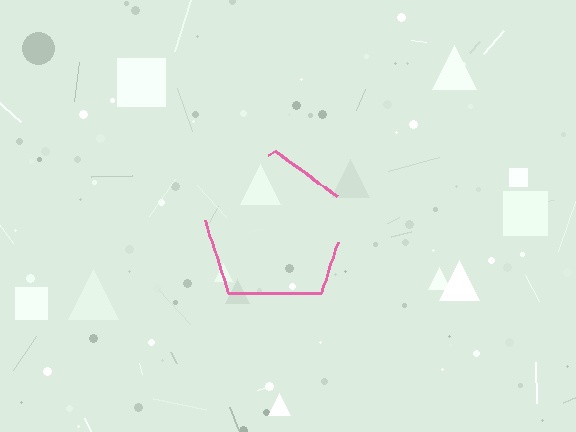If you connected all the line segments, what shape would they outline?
They would outline a pentagon.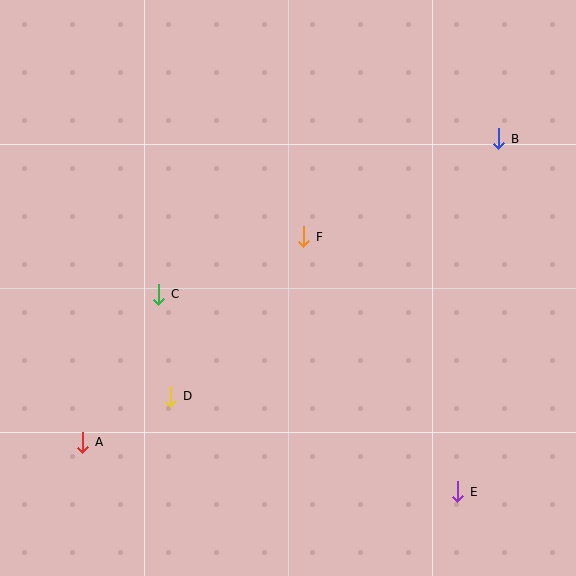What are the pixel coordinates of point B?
Point B is at (499, 139).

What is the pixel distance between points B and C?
The distance between B and C is 373 pixels.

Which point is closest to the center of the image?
Point F at (304, 237) is closest to the center.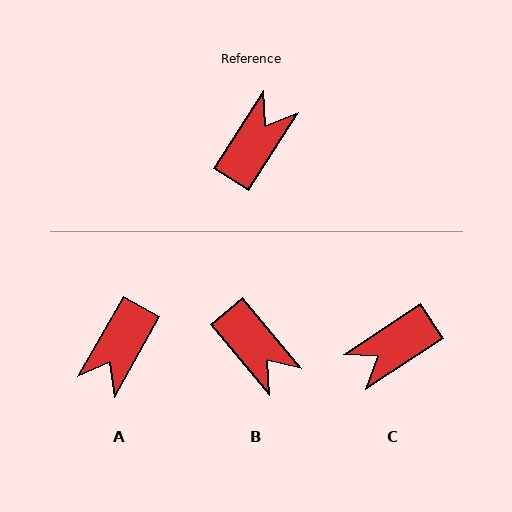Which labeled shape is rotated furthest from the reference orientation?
A, about 177 degrees away.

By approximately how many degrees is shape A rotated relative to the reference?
Approximately 177 degrees clockwise.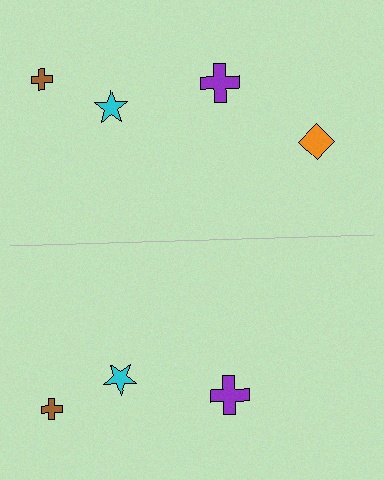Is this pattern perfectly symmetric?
No, the pattern is not perfectly symmetric. A orange diamond is missing from the bottom side.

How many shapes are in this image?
There are 7 shapes in this image.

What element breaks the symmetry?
A orange diamond is missing from the bottom side.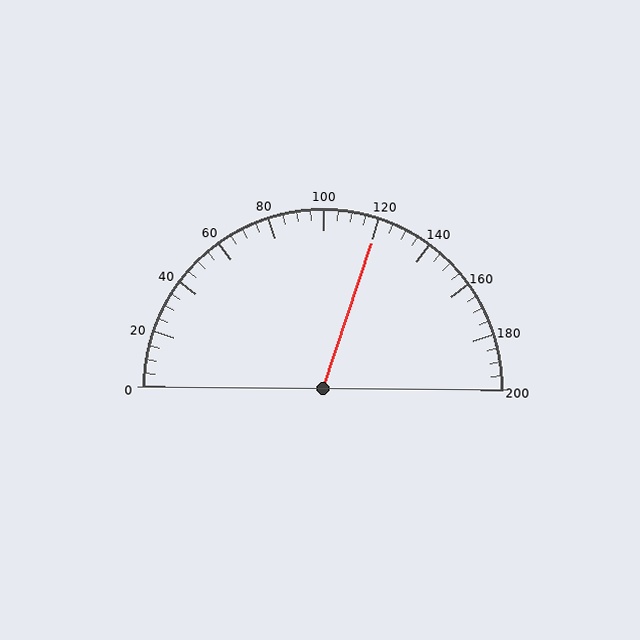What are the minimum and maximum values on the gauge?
The gauge ranges from 0 to 200.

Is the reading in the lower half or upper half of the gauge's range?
The reading is in the upper half of the range (0 to 200).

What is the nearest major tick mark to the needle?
The nearest major tick mark is 120.